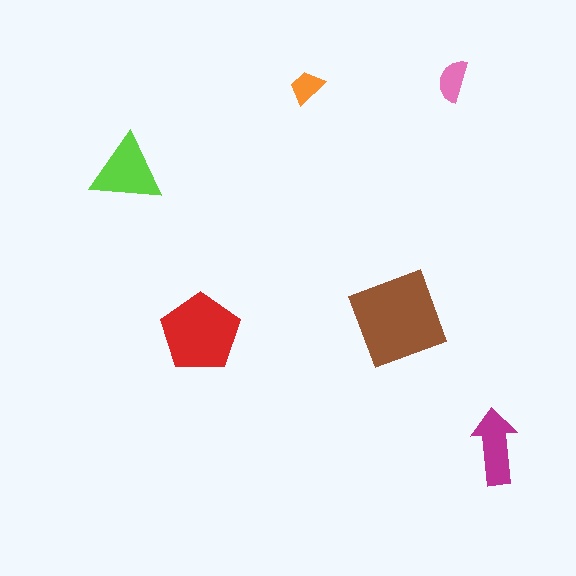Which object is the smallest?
The orange trapezoid.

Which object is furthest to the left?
The lime triangle is leftmost.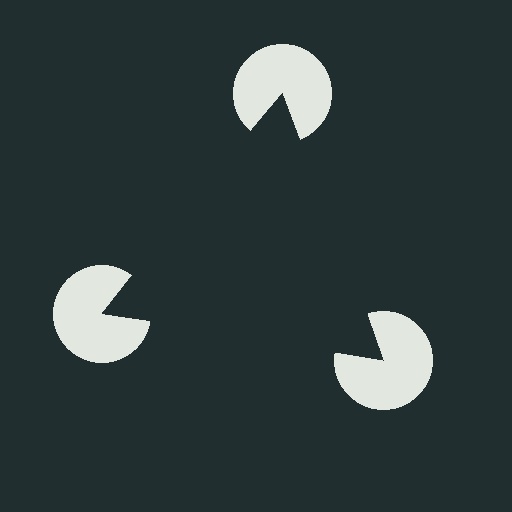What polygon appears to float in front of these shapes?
An illusory triangle — its edges are inferred from the aligned wedge cuts in the pac-man discs, not physically drawn.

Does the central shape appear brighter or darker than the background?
It typically appears slightly darker than the background, even though no actual brightness change is drawn.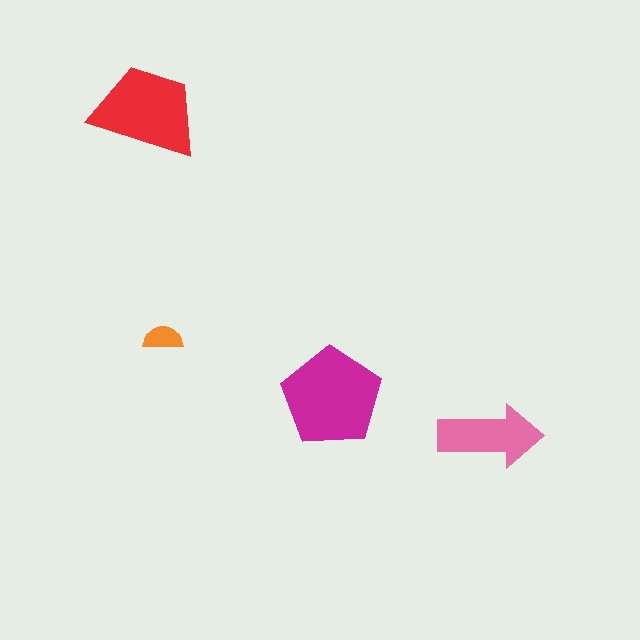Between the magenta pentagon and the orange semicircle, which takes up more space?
The magenta pentagon.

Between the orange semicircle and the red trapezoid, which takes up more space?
The red trapezoid.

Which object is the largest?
The magenta pentagon.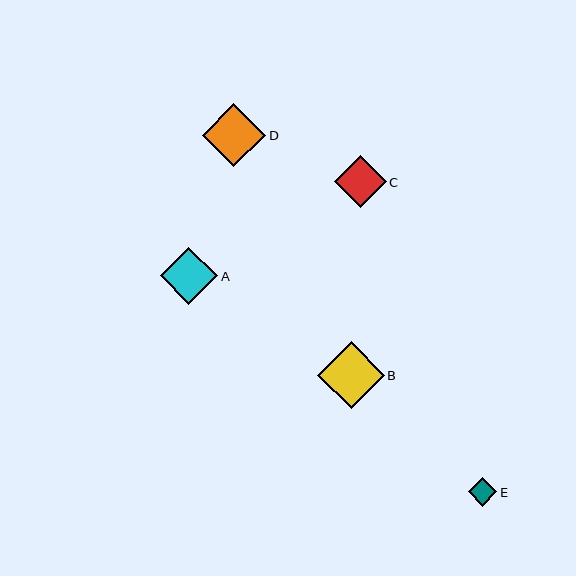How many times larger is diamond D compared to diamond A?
Diamond D is approximately 1.1 times the size of diamond A.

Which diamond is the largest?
Diamond B is the largest with a size of approximately 66 pixels.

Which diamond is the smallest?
Diamond E is the smallest with a size of approximately 28 pixels.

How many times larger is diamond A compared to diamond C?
Diamond A is approximately 1.1 times the size of diamond C.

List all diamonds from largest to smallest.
From largest to smallest: B, D, A, C, E.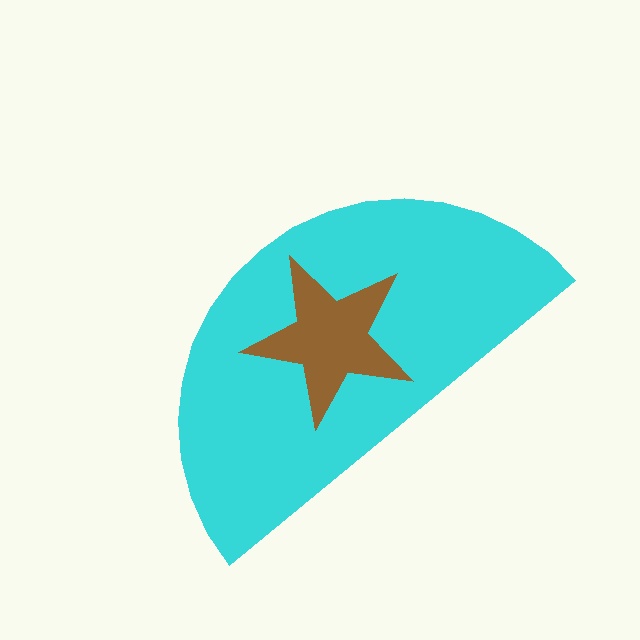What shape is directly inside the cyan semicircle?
The brown star.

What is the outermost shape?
The cyan semicircle.